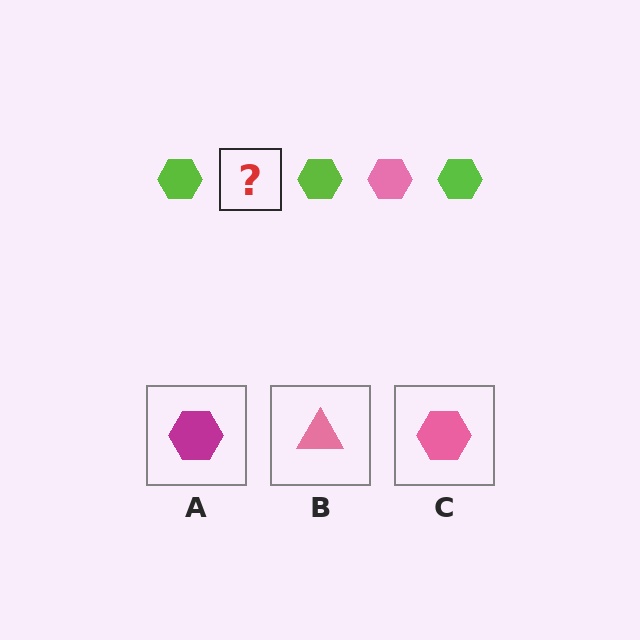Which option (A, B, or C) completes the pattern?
C.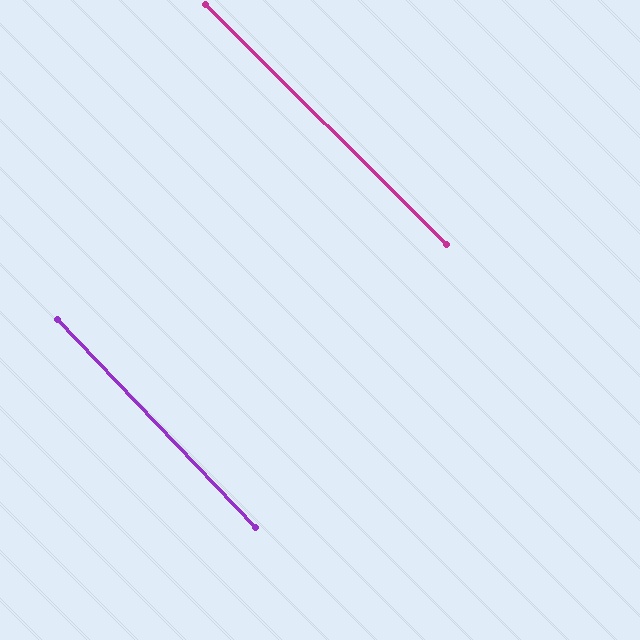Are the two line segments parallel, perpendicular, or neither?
Parallel — their directions differ by only 1.6°.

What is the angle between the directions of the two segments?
Approximately 2 degrees.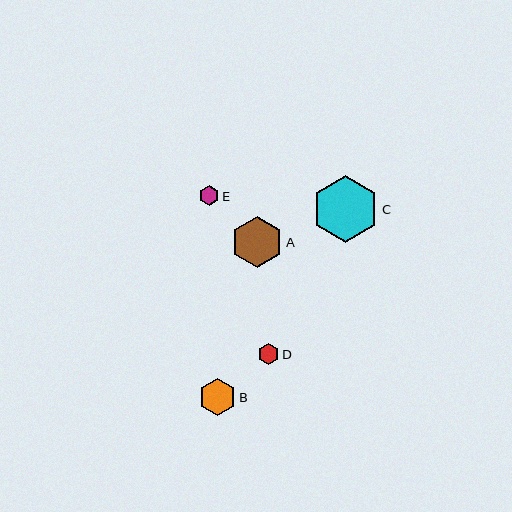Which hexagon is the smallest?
Hexagon E is the smallest with a size of approximately 21 pixels.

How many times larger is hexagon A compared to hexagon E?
Hexagon A is approximately 2.5 times the size of hexagon E.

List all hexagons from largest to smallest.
From largest to smallest: C, A, B, D, E.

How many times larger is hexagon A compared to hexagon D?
Hexagon A is approximately 2.5 times the size of hexagon D.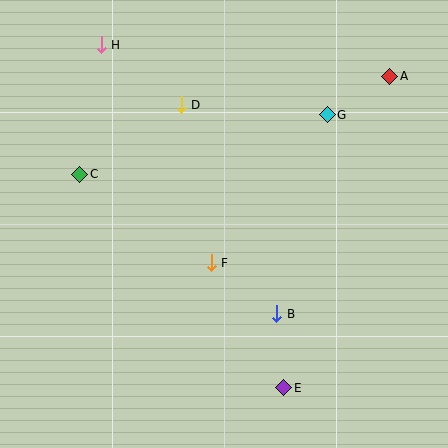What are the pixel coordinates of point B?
Point B is at (277, 314).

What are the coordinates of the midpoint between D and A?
The midpoint between D and A is at (286, 91).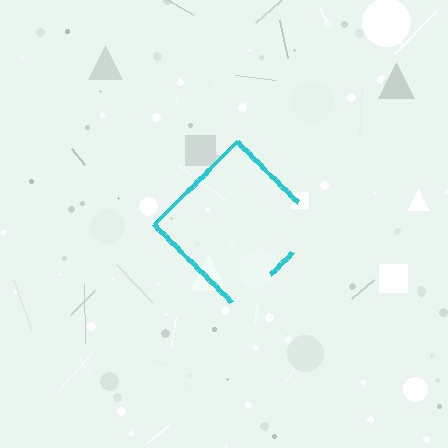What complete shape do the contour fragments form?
The contour fragments form a diamond.